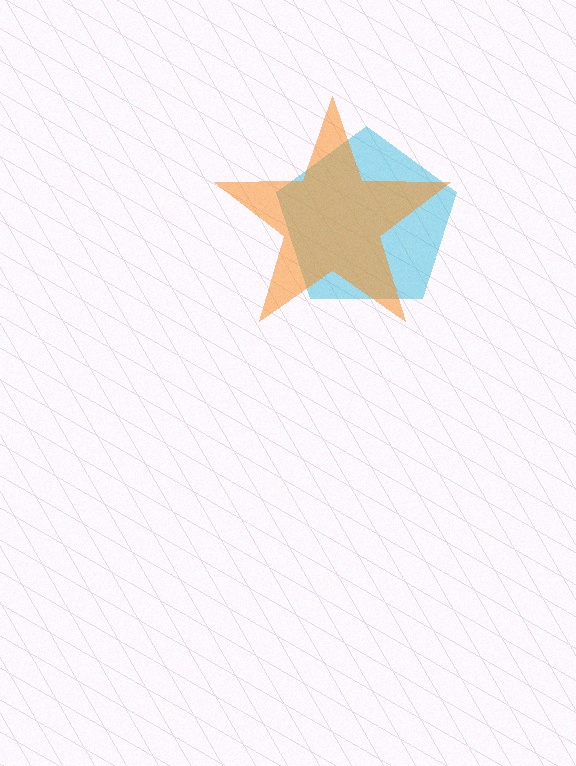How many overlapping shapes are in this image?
There are 2 overlapping shapes in the image.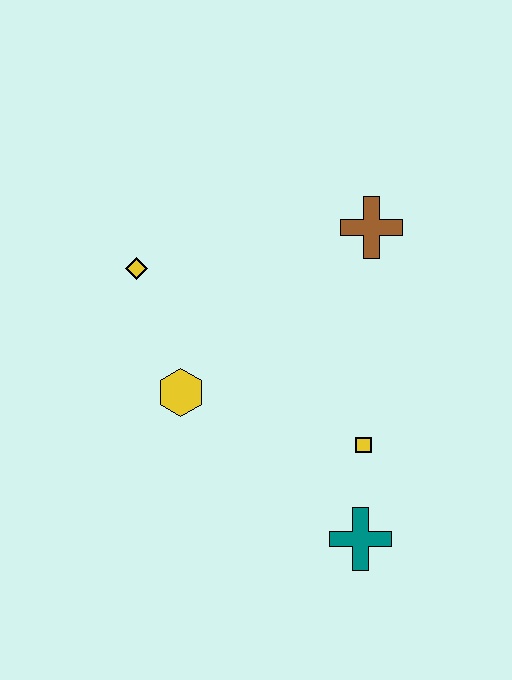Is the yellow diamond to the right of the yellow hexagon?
No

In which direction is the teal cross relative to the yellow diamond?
The teal cross is below the yellow diamond.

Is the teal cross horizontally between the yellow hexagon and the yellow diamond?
No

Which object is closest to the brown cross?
The yellow square is closest to the brown cross.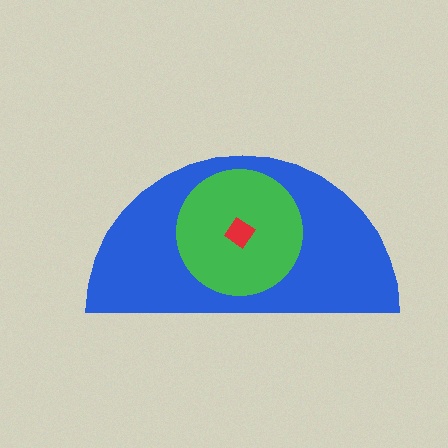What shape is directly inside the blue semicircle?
The green circle.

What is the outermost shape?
The blue semicircle.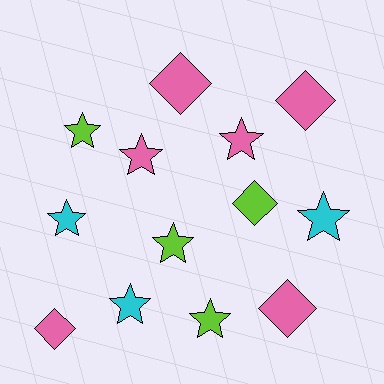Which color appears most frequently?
Pink, with 6 objects.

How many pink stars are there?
There are 2 pink stars.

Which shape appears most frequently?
Star, with 8 objects.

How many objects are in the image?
There are 13 objects.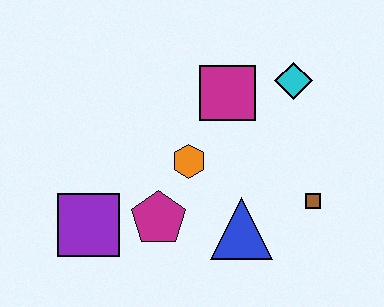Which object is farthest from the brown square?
The purple square is farthest from the brown square.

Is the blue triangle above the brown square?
No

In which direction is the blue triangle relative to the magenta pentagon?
The blue triangle is to the right of the magenta pentagon.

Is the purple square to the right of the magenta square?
No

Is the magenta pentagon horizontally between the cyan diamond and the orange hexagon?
No